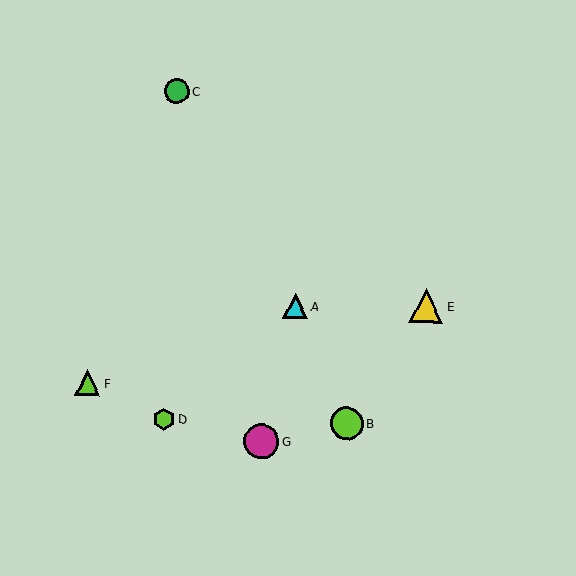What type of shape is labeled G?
Shape G is a magenta circle.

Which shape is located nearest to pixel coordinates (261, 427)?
The magenta circle (labeled G) at (261, 441) is nearest to that location.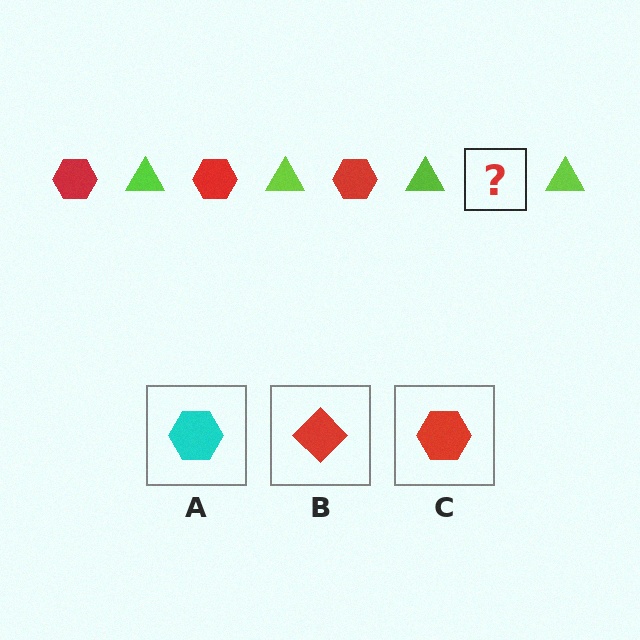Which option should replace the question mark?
Option C.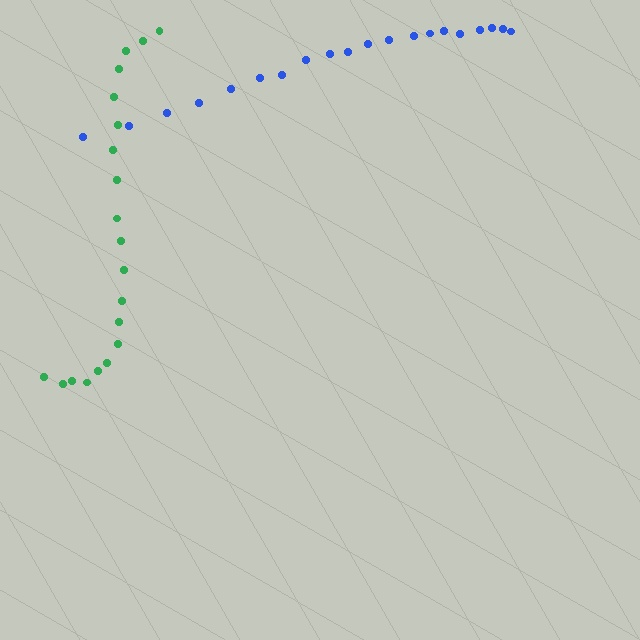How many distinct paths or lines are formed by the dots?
There are 2 distinct paths.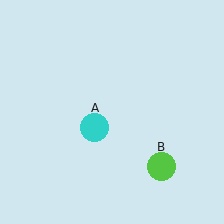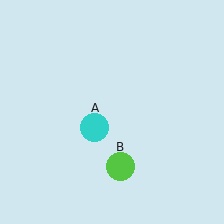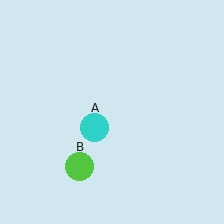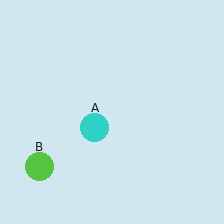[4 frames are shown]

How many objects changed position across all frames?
1 object changed position: lime circle (object B).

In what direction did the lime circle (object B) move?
The lime circle (object B) moved left.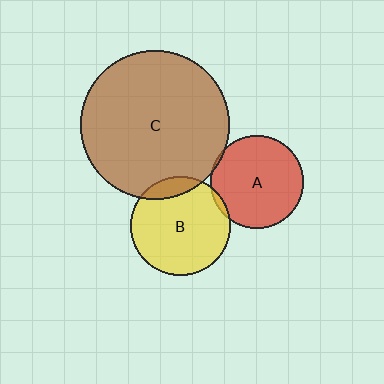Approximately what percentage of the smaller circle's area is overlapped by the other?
Approximately 5%.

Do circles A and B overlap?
Yes.